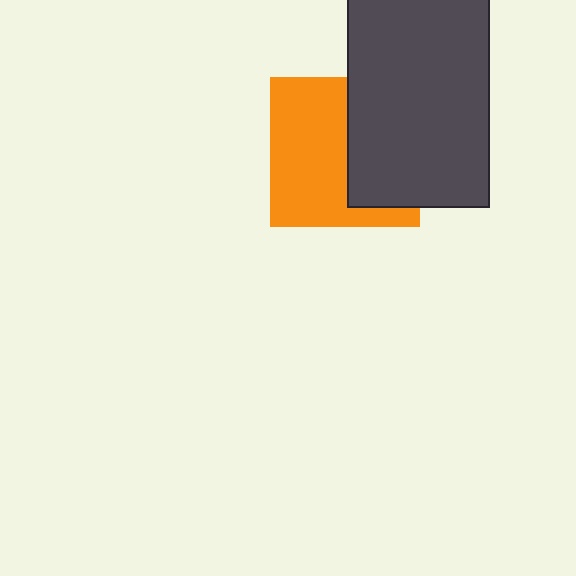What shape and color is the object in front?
The object in front is a dark gray rectangle.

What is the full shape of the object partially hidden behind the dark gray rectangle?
The partially hidden object is an orange square.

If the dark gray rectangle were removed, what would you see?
You would see the complete orange square.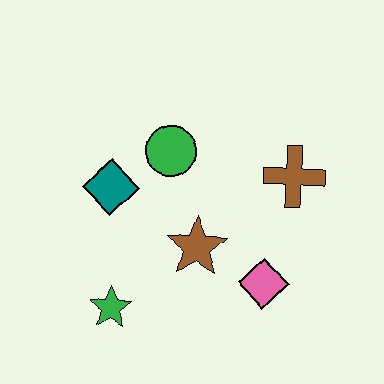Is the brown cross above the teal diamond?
Yes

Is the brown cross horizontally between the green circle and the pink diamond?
No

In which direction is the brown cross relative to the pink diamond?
The brown cross is above the pink diamond.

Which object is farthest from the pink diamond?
The teal diamond is farthest from the pink diamond.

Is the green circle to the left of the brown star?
Yes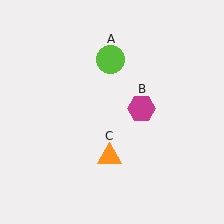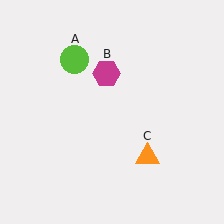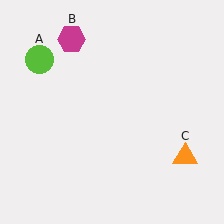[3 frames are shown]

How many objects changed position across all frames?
3 objects changed position: lime circle (object A), magenta hexagon (object B), orange triangle (object C).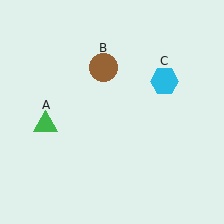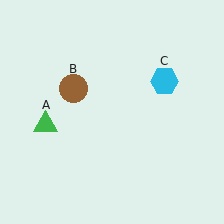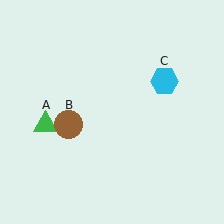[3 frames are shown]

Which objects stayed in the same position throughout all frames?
Green triangle (object A) and cyan hexagon (object C) remained stationary.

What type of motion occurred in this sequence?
The brown circle (object B) rotated counterclockwise around the center of the scene.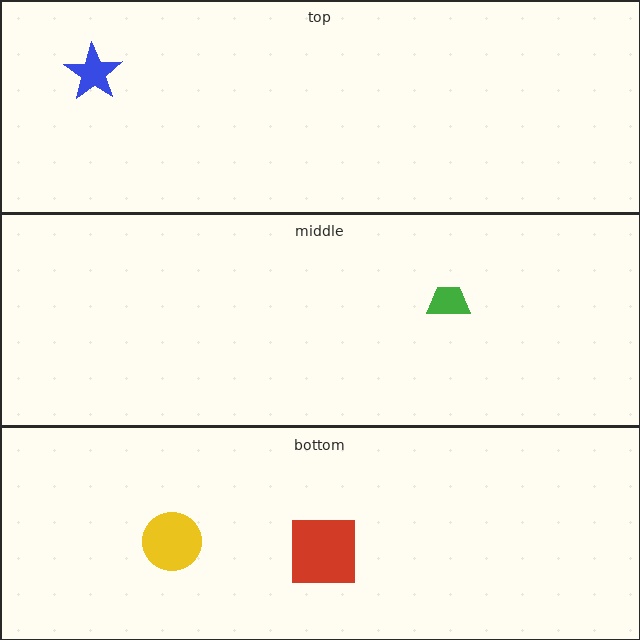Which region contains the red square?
The bottom region.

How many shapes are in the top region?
1.